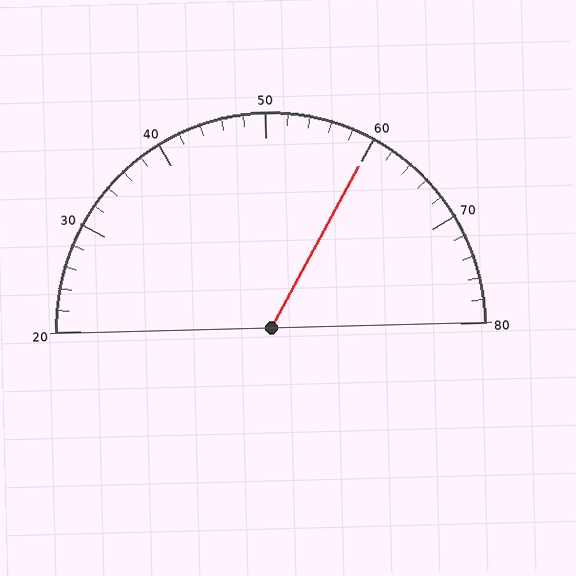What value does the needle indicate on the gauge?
The needle indicates approximately 60.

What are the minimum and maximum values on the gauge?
The gauge ranges from 20 to 80.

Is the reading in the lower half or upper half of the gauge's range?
The reading is in the upper half of the range (20 to 80).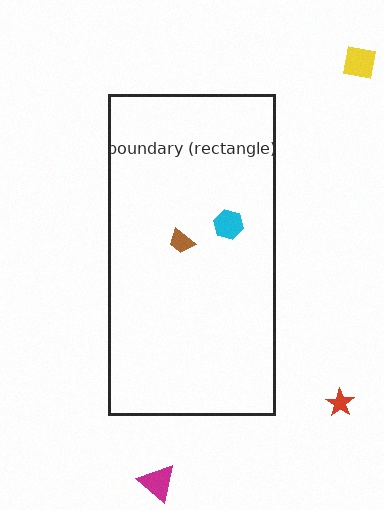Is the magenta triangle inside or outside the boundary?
Outside.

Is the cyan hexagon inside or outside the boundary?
Inside.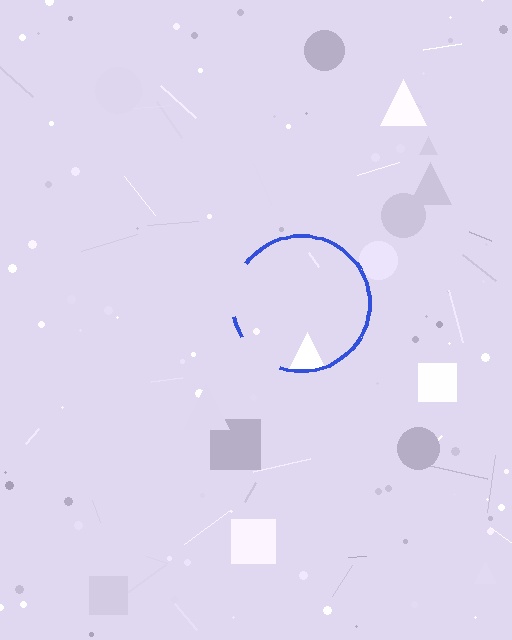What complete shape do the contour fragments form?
The contour fragments form a circle.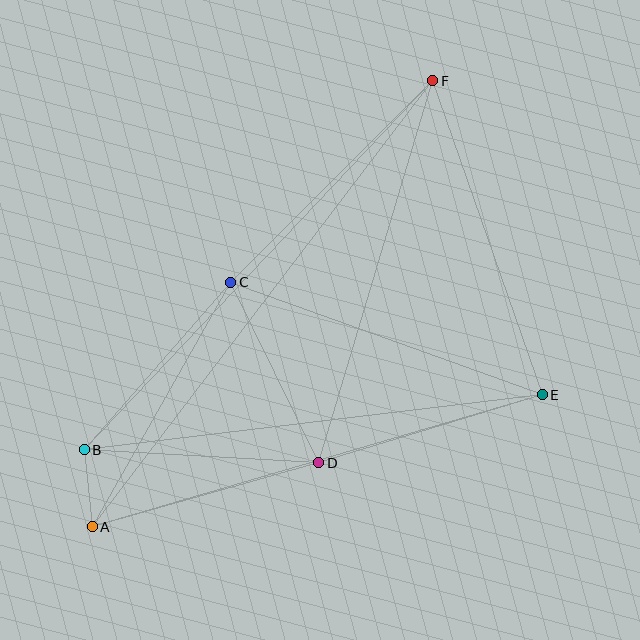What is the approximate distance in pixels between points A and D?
The distance between A and D is approximately 235 pixels.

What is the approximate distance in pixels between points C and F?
The distance between C and F is approximately 285 pixels.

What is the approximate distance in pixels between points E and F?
The distance between E and F is approximately 333 pixels.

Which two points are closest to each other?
Points A and B are closest to each other.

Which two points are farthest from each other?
Points A and F are farthest from each other.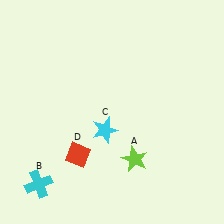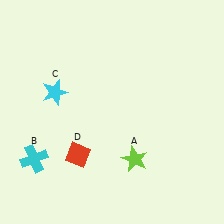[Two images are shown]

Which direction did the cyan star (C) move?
The cyan star (C) moved left.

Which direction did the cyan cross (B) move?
The cyan cross (B) moved up.